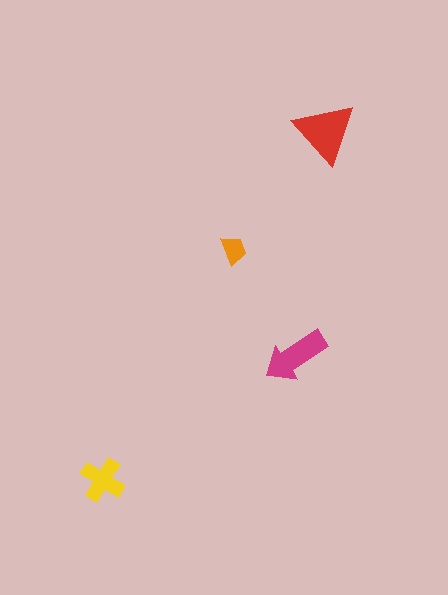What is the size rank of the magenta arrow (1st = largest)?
2nd.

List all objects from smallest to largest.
The orange trapezoid, the yellow cross, the magenta arrow, the red triangle.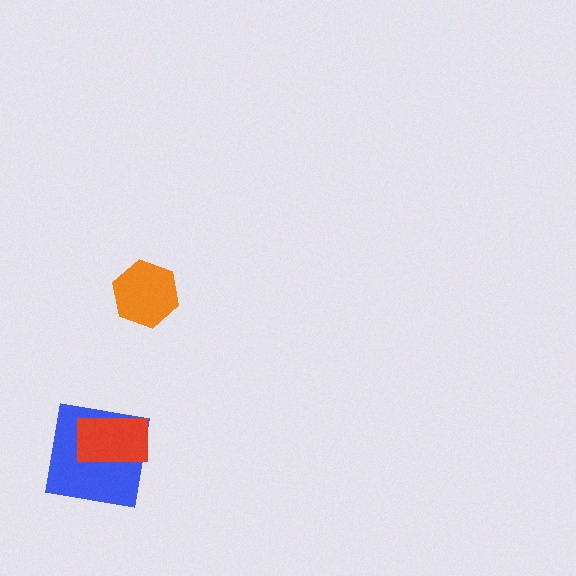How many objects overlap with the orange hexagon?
0 objects overlap with the orange hexagon.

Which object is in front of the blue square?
The red rectangle is in front of the blue square.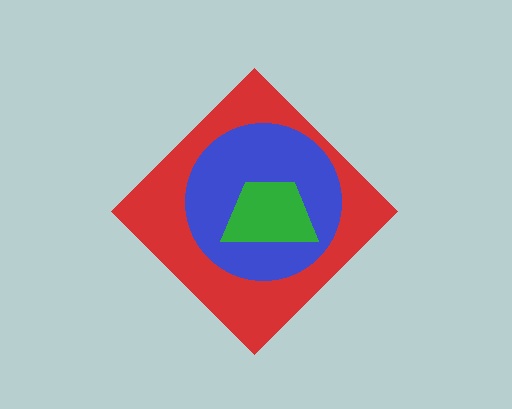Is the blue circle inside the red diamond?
Yes.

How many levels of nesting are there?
3.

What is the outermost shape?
The red diamond.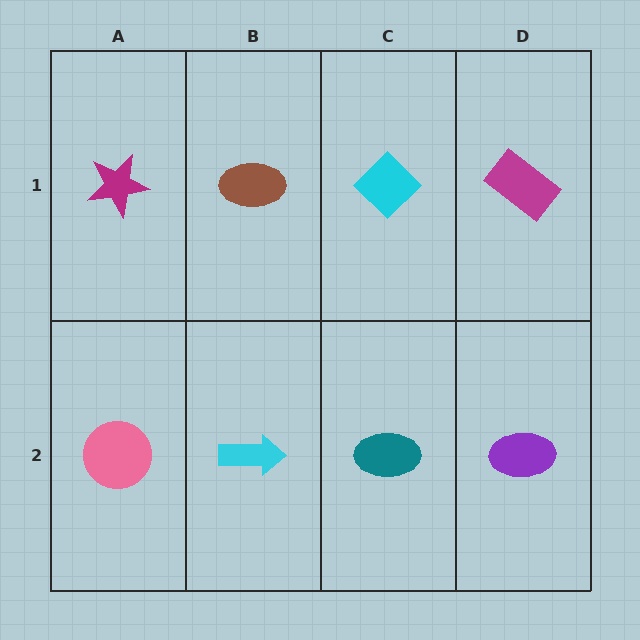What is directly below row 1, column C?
A teal ellipse.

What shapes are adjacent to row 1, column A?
A pink circle (row 2, column A), a brown ellipse (row 1, column B).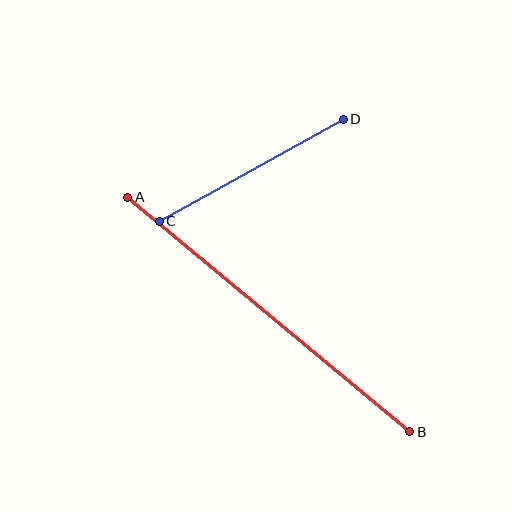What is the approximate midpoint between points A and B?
The midpoint is at approximately (269, 315) pixels.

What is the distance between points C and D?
The distance is approximately 211 pixels.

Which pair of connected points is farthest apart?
Points A and B are farthest apart.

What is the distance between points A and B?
The distance is approximately 366 pixels.